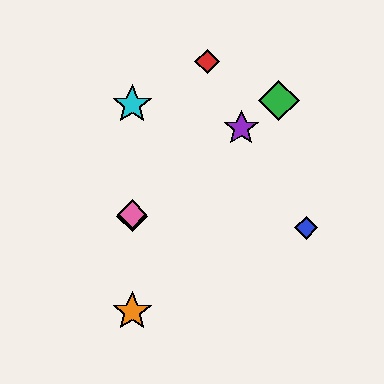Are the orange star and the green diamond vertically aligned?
No, the orange star is at x≈132 and the green diamond is at x≈279.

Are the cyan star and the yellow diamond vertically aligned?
Yes, both are at x≈132.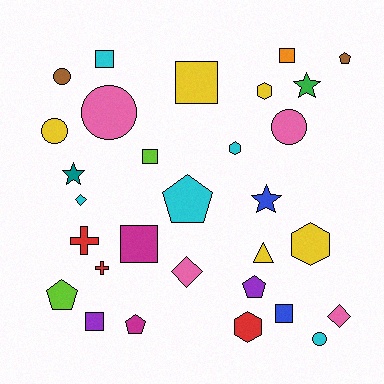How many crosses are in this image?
There are 2 crosses.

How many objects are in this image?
There are 30 objects.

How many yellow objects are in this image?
There are 5 yellow objects.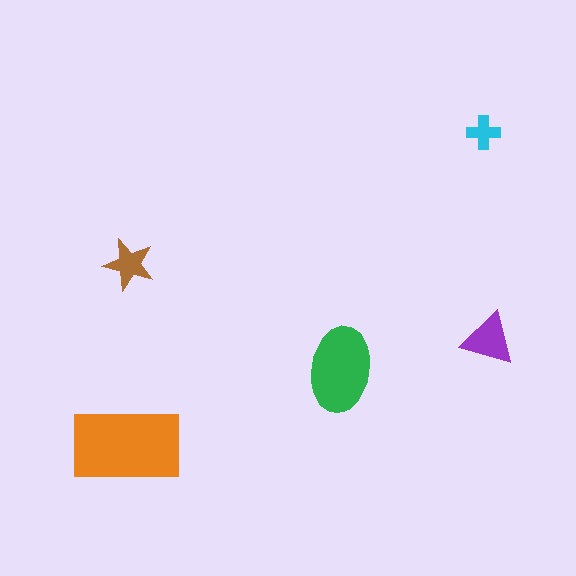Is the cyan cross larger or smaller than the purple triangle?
Smaller.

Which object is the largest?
The orange rectangle.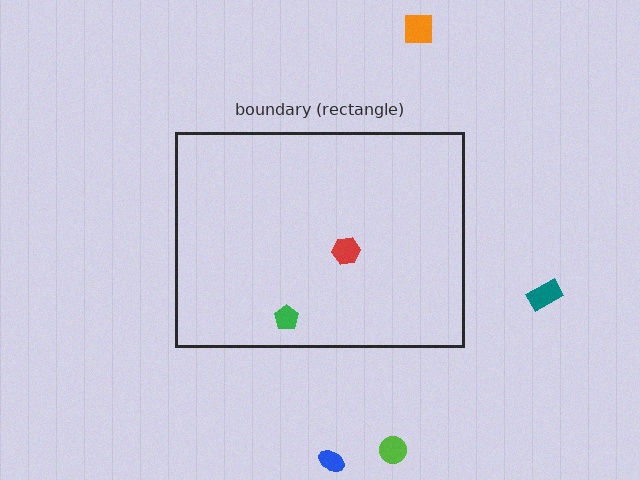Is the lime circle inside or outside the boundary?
Outside.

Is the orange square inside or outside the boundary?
Outside.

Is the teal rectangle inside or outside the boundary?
Outside.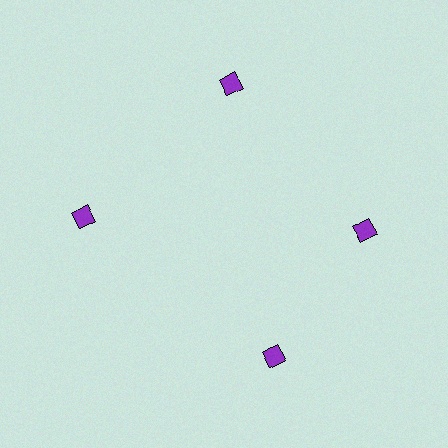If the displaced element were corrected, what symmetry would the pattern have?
It would have 4-fold rotational symmetry — the pattern would map onto itself every 90 degrees.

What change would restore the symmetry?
The symmetry would be restored by rotating it back into even spacing with its neighbors so that all 4 diamonds sit at equal angles and equal distance from the center.